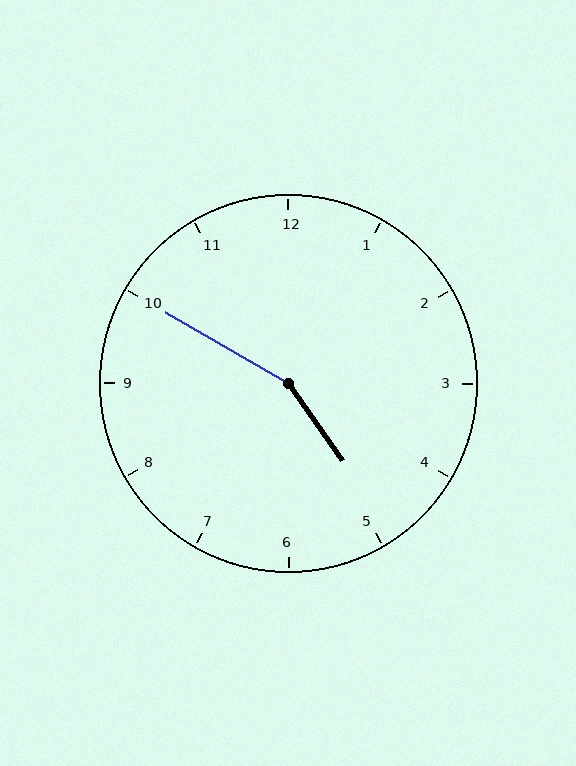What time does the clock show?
4:50.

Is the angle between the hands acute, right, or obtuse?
It is obtuse.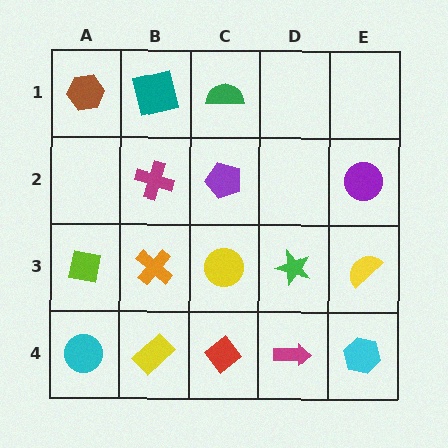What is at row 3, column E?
A yellow semicircle.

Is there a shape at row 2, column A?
No, that cell is empty.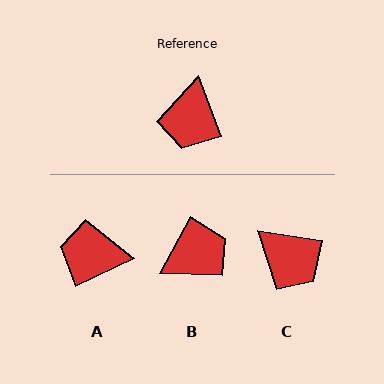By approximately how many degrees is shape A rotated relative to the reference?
Approximately 85 degrees clockwise.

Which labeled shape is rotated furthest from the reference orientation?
B, about 132 degrees away.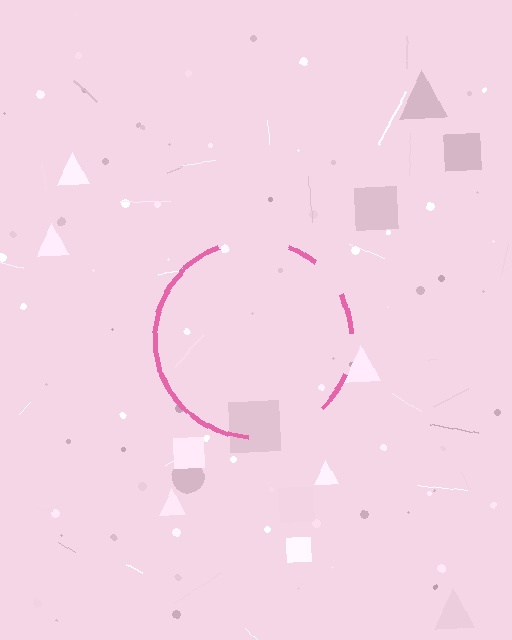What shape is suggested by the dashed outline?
The dashed outline suggests a circle.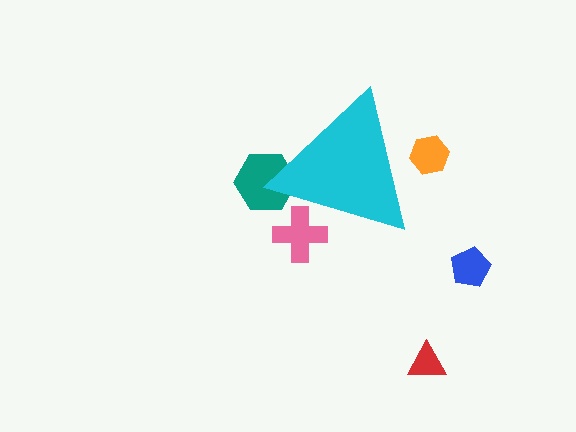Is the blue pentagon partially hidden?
No, the blue pentagon is fully visible.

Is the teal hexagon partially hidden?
Yes, the teal hexagon is partially hidden behind the cyan triangle.